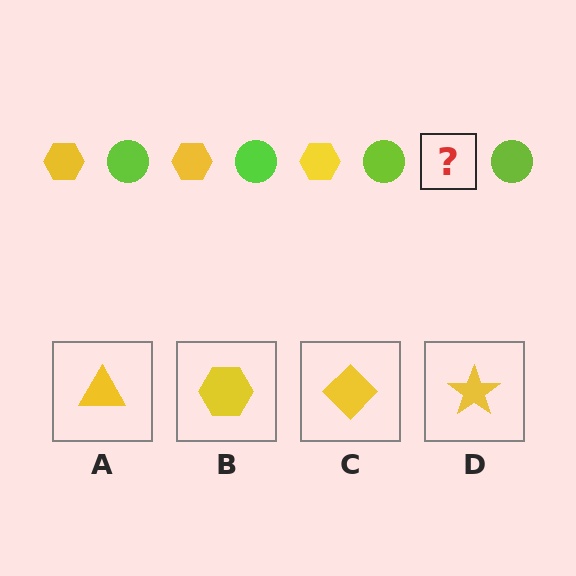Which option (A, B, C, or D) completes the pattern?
B.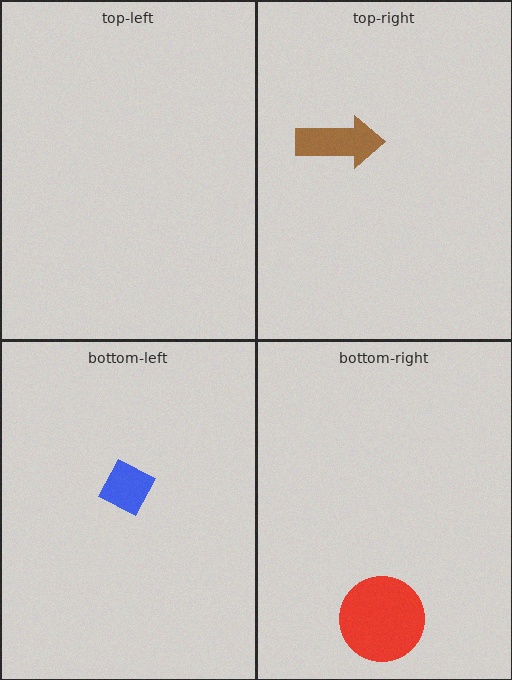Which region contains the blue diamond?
The bottom-left region.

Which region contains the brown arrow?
The top-right region.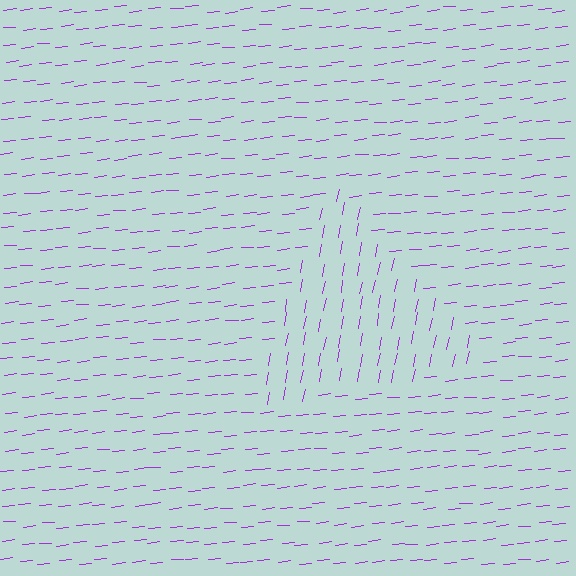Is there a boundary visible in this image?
Yes, there is a texture boundary formed by a change in line orientation.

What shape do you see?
I see a triangle.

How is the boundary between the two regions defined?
The boundary is defined purely by a change in line orientation (approximately 74 degrees difference). All lines are the same color and thickness.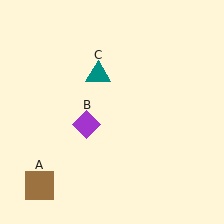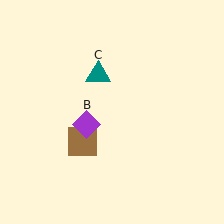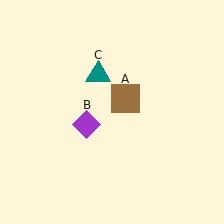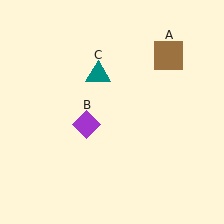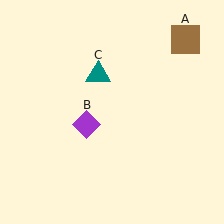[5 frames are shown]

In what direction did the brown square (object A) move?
The brown square (object A) moved up and to the right.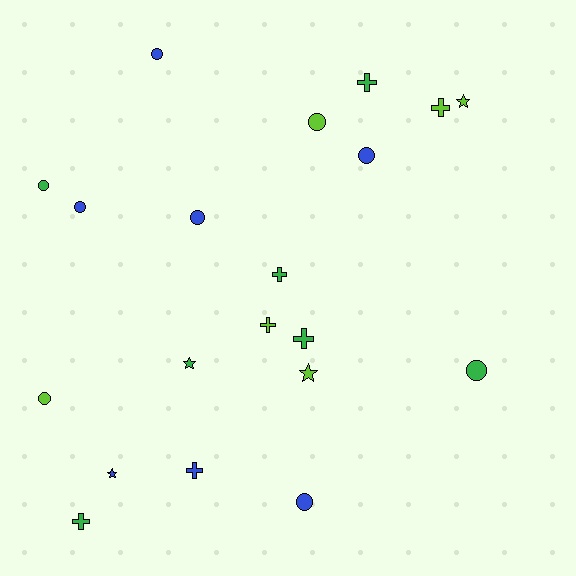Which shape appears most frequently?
Circle, with 9 objects.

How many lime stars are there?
There are 2 lime stars.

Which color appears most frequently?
Blue, with 7 objects.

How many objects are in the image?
There are 20 objects.